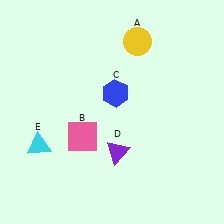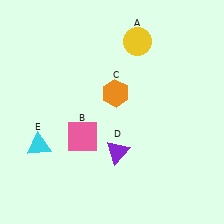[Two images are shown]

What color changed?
The hexagon (C) changed from blue in Image 1 to orange in Image 2.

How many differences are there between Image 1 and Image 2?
There is 1 difference between the two images.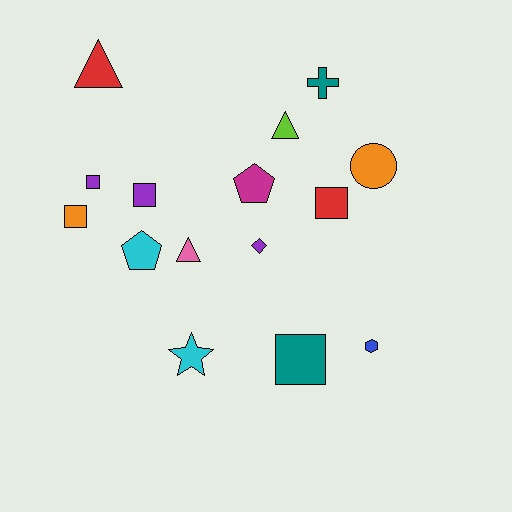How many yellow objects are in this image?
There are no yellow objects.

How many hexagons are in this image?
There is 1 hexagon.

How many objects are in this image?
There are 15 objects.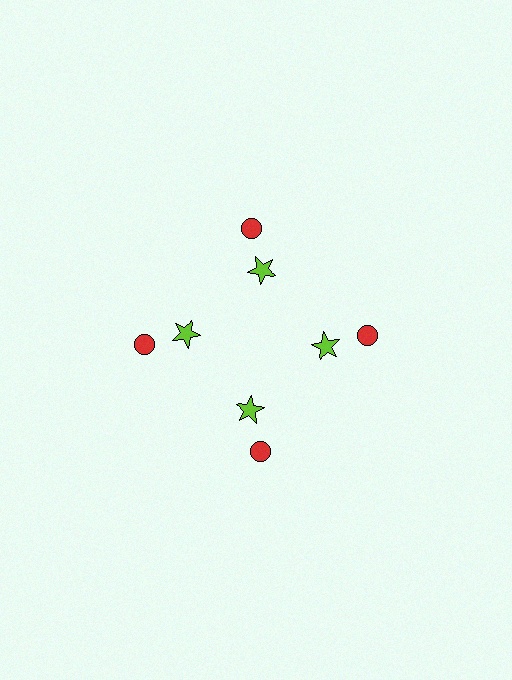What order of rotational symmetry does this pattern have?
This pattern has 4-fold rotational symmetry.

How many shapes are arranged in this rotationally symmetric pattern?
There are 8 shapes, arranged in 4 groups of 2.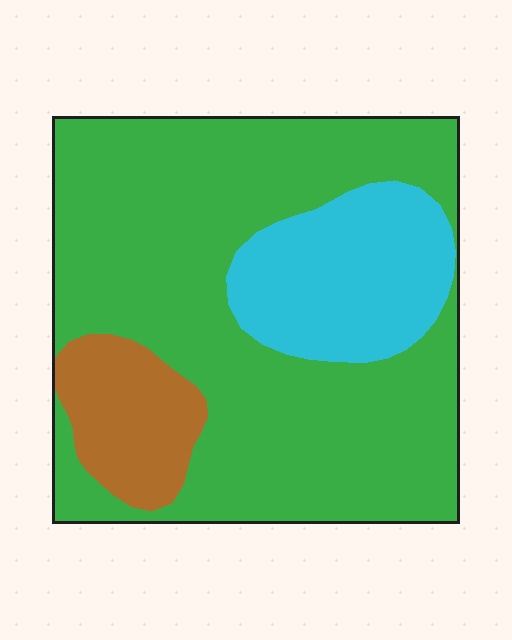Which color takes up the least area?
Brown, at roughly 10%.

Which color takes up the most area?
Green, at roughly 70%.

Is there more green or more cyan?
Green.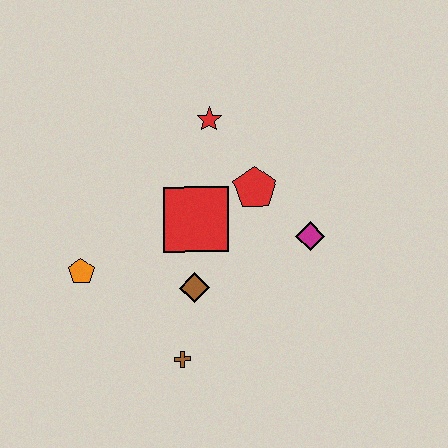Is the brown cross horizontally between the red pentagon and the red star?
No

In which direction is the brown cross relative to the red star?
The brown cross is below the red star.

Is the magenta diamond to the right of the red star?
Yes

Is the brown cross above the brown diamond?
No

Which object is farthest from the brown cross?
The red star is farthest from the brown cross.